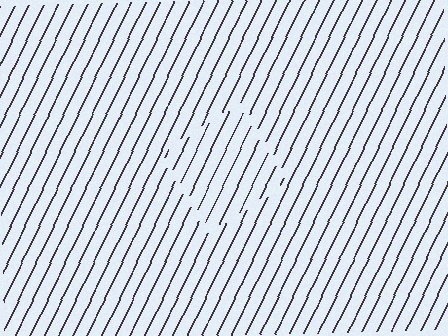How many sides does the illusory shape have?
4 sides — the line-ends trace a square.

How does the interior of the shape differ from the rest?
The interior of the shape contains the same grating, shifted by half a period — the contour is defined by the phase discontinuity where line-ends from the inner and outer gratings abut.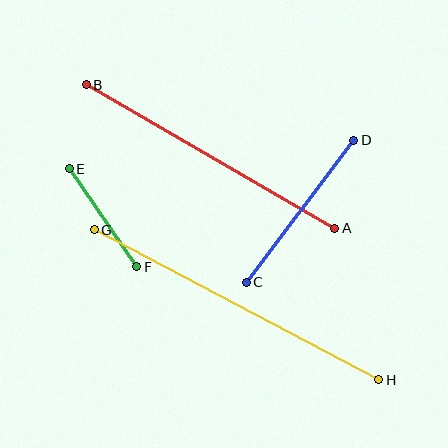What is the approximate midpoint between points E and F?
The midpoint is at approximately (103, 218) pixels.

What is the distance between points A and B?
The distance is approximately 287 pixels.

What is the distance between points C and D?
The distance is approximately 178 pixels.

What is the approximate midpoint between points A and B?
The midpoint is at approximately (211, 157) pixels.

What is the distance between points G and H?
The distance is approximately 322 pixels.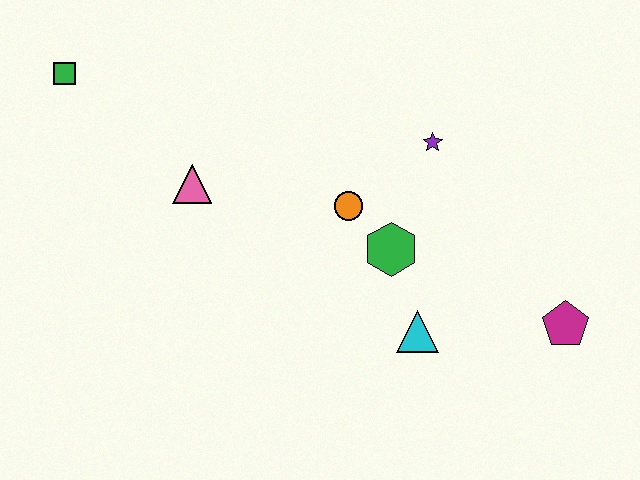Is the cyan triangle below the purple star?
Yes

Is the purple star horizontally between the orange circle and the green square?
No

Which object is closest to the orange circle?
The green hexagon is closest to the orange circle.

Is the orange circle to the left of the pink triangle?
No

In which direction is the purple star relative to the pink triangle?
The purple star is to the right of the pink triangle.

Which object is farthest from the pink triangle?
The magenta pentagon is farthest from the pink triangle.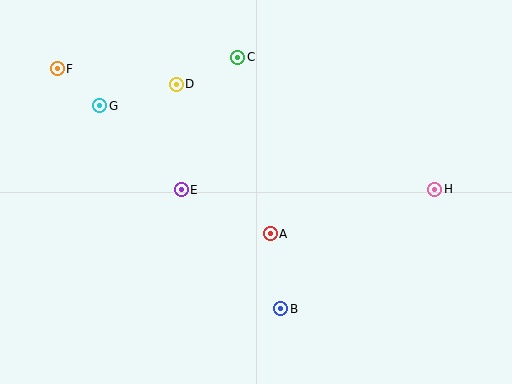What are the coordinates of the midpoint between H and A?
The midpoint between H and A is at (352, 211).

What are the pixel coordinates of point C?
Point C is at (238, 57).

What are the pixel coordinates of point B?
Point B is at (281, 309).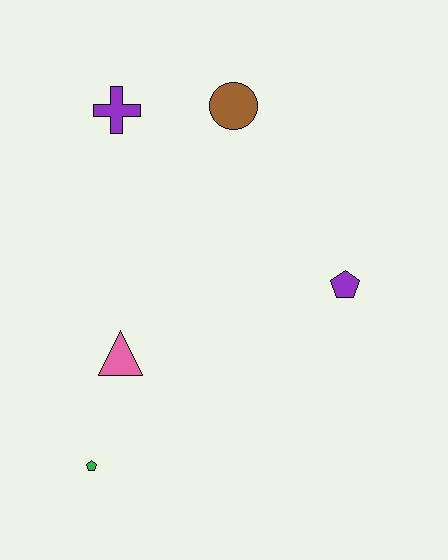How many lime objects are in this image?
There are no lime objects.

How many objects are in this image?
There are 5 objects.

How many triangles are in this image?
There is 1 triangle.